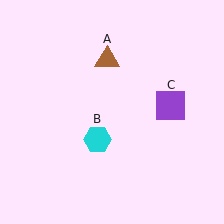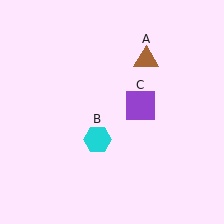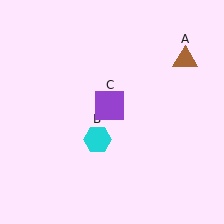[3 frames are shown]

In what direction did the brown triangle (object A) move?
The brown triangle (object A) moved right.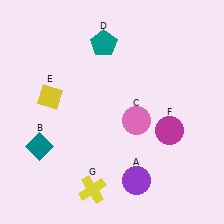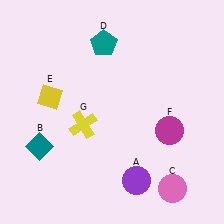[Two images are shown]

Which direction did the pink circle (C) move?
The pink circle (C) moved down.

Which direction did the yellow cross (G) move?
The yellow cross (G) moved up.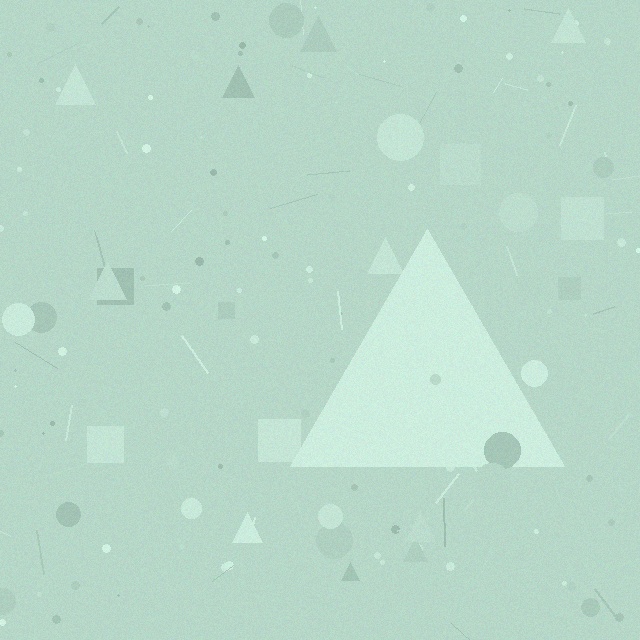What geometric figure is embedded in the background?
A triangle is embedded in the background.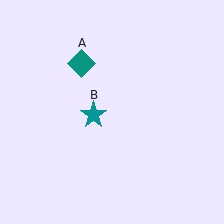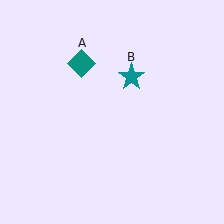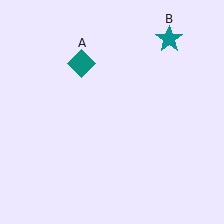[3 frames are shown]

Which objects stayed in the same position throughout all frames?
Teal diamond (object A) remained stationary.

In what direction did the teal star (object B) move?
The teal star (object B) moved up and to the right.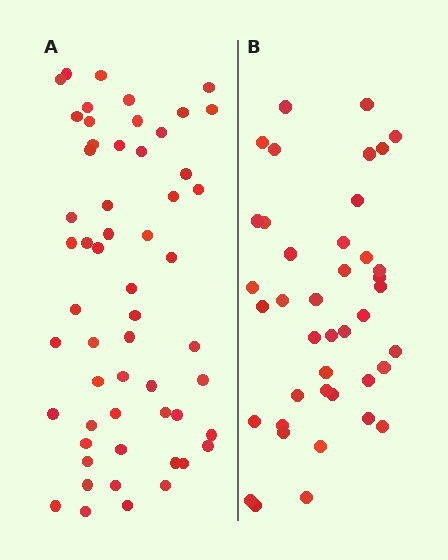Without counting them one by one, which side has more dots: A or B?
Region A (the left region) has more dots.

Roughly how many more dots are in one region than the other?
Region A has approximately 15 more dots than region B.